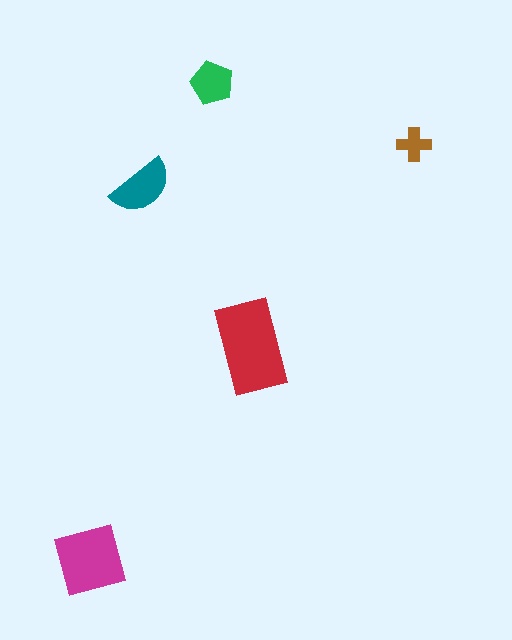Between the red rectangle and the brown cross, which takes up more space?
The red rectangle.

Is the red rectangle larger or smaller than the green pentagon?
Larger.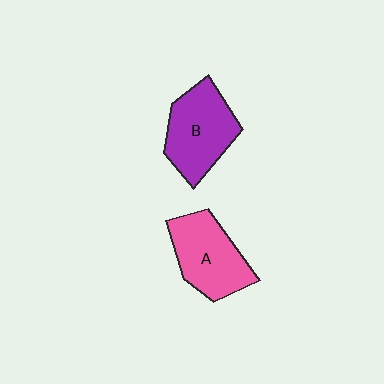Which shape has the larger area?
Shape B (purple).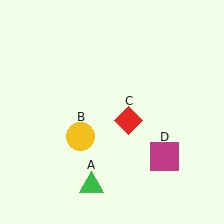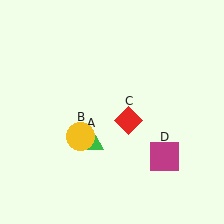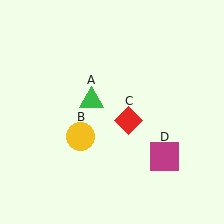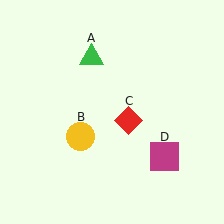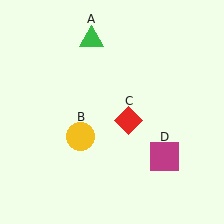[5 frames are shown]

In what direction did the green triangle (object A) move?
The green triangle (object A) moved up.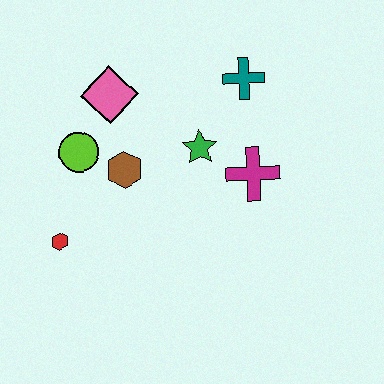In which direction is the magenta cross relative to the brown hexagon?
The magenta cross is to the right of the brown hexagon.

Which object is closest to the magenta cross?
The green star is closest to the magenta cross.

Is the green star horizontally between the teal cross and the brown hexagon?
Yes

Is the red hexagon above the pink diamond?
No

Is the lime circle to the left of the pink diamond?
Yes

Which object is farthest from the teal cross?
The red hexagon is farthest from the teal cross.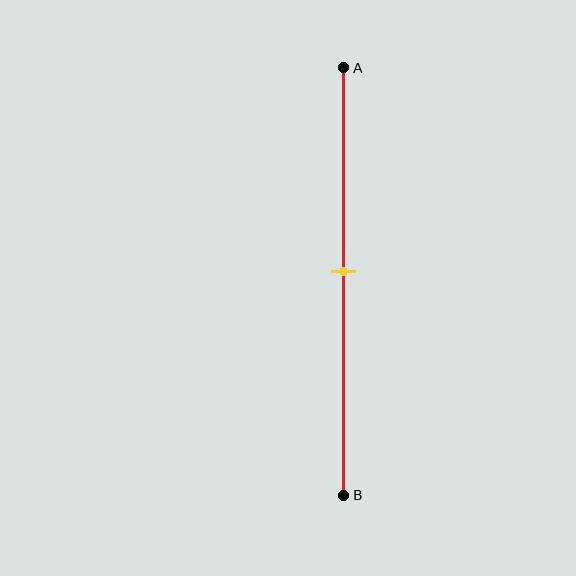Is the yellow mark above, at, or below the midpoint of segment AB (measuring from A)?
The yellow mark is approximately at the midpoint of segment AB.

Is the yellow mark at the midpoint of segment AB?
Yes, the mark is approximately at the midpoint.